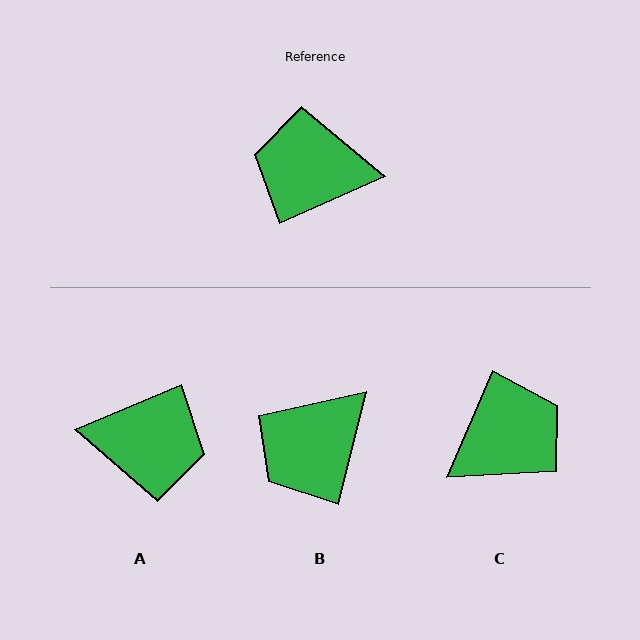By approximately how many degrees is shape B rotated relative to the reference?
Approximately 52 degrees counter-clockwise.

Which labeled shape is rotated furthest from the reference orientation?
A, about 179 degrees away.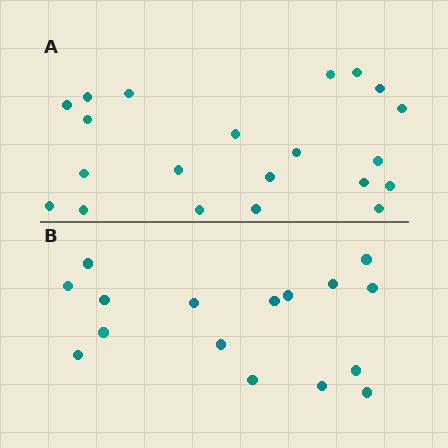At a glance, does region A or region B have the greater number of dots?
Region A (the top region) has more dots.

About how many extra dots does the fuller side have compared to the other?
Region A has about 5 more dots than region B.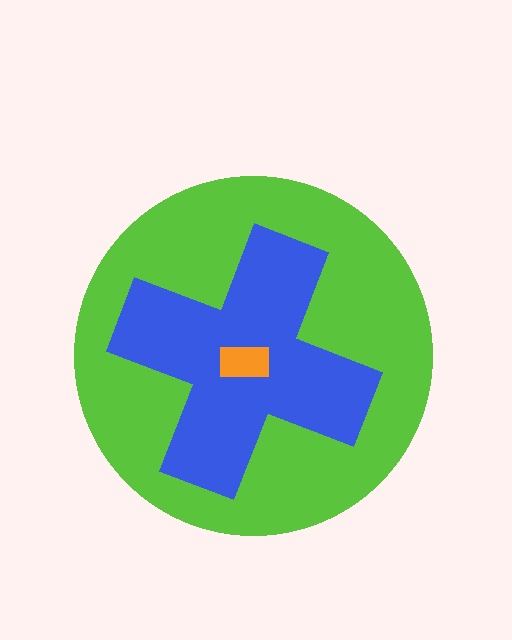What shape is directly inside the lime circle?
The blue cross.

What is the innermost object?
The orange rectangle.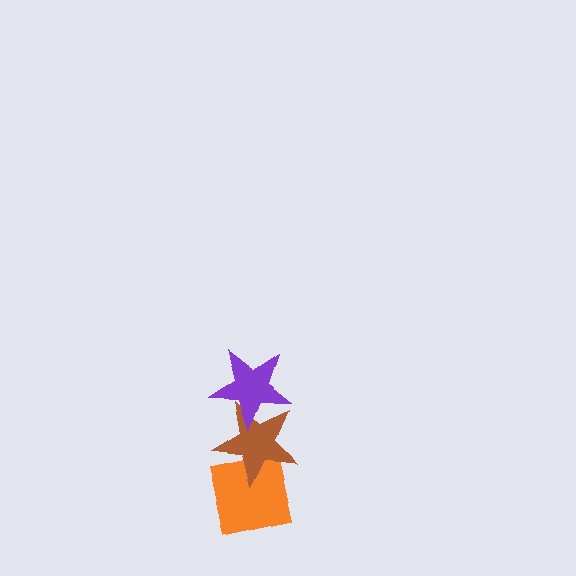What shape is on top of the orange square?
The brown star is on top of the orange square.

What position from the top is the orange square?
The orange square is 3rd from the top.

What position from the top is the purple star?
The purple star is 1st from the top.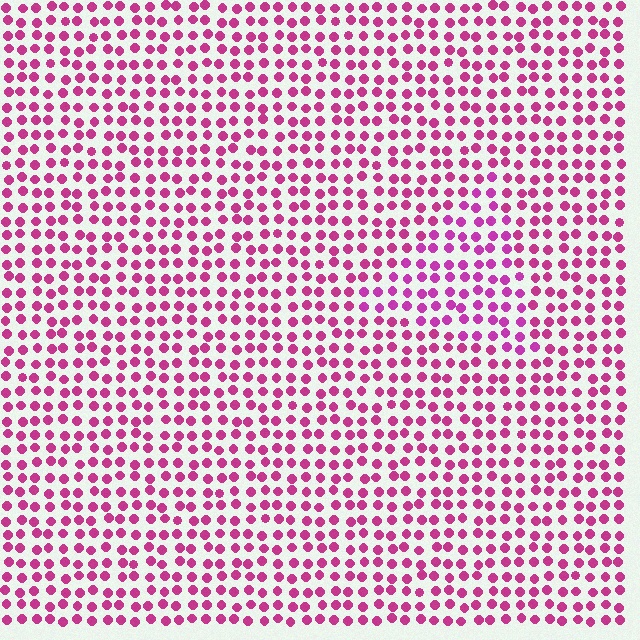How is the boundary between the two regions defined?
The boundary is defined purely by a slight shift in hue (about 15 degrees). Spacing, size, and orientation are identical on both sides.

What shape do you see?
I see a triangle.